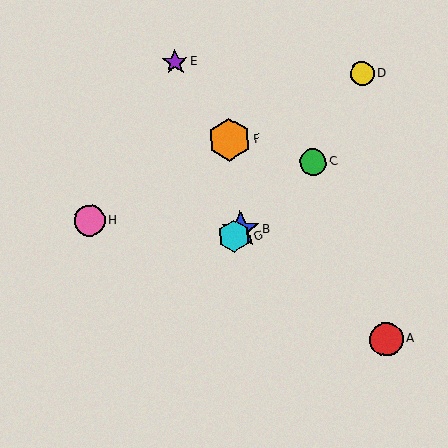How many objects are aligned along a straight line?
3 objects (B, C, G) are aligned along a straight line.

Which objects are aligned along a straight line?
Objects B, C, G are aligned along a straight line.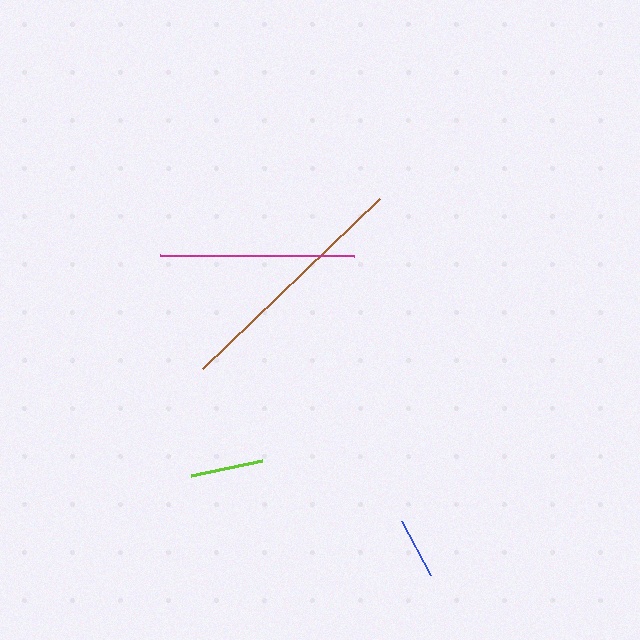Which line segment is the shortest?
The blue line is the shortest at approximately 61 pixels.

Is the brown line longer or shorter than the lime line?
The brown line is longer than the lime line.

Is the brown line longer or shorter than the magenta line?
The brown line is longer than the magenta line.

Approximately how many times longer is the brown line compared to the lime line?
The brown line is approximately 3.4 times the length of the lime line.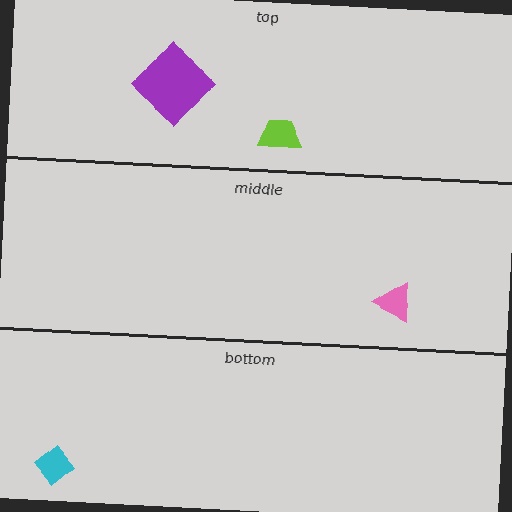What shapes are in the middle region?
The pink triangle.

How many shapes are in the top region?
2.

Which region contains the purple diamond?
The top region.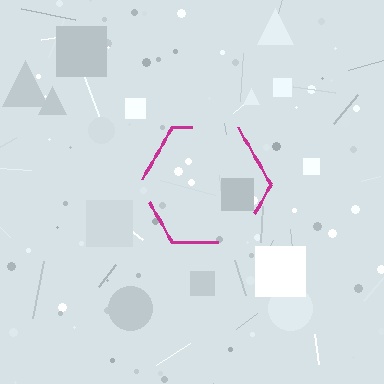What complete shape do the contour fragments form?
The contour fragments form a hexagon.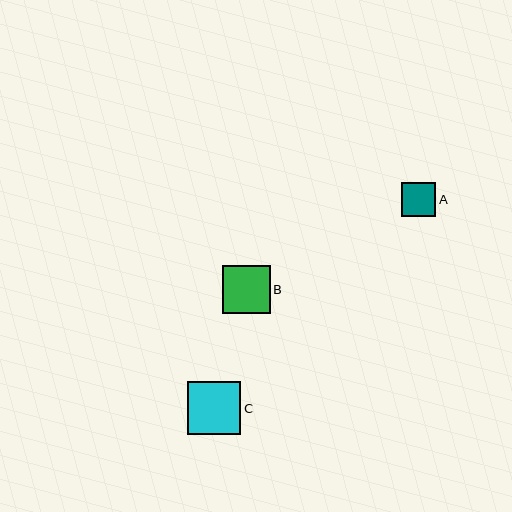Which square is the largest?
Square C is the largest with a size of approximately 53 pixels.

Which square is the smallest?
Square A is the smallest with a size of approximately 34 pixels.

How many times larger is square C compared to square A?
Square C is approximately 1.6 times the size of square A.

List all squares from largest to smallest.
From largest to smallest: C, B, A.